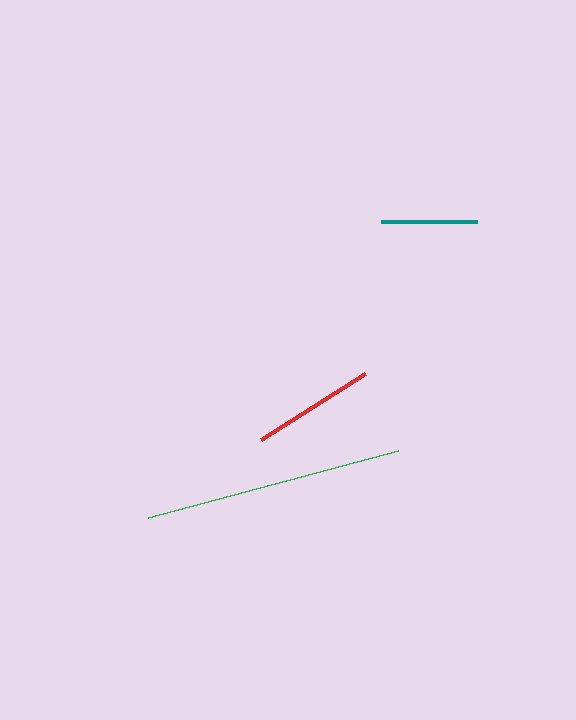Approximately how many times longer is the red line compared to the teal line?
The red line is approximately 1.3 times the length of the teal line.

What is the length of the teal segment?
The teal segment is approximately 96 pixels long.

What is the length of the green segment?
The green segment is approximately 259 pixels long.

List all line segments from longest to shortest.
From longest to shortest: green, red, teal.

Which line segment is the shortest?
The teal line is the shortest at approximately 96 pixels.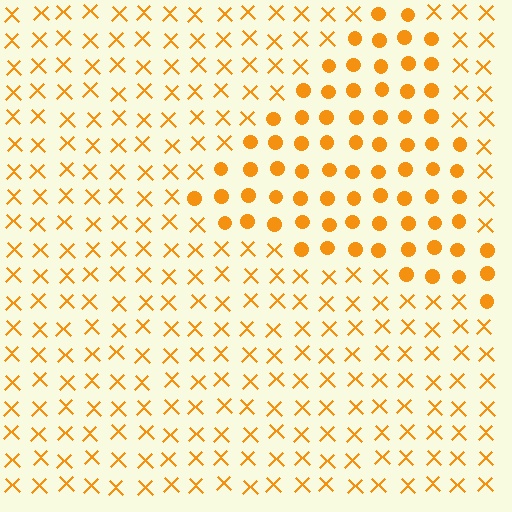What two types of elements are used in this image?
The image uses circles inside the triangle region and X marks outside it.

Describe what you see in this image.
The image is filled with small orange elements arranged in a uniform grid. A triangle-shaped region contains circles, while the surrounding area contains X marks. The boundary is defined purely by the change in element shape.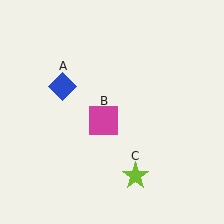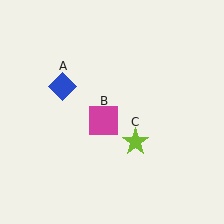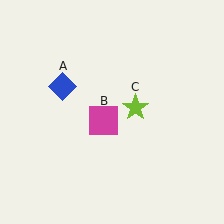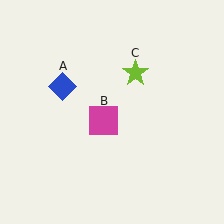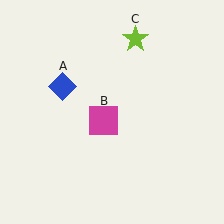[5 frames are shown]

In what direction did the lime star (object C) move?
The lime star (object C) moved up.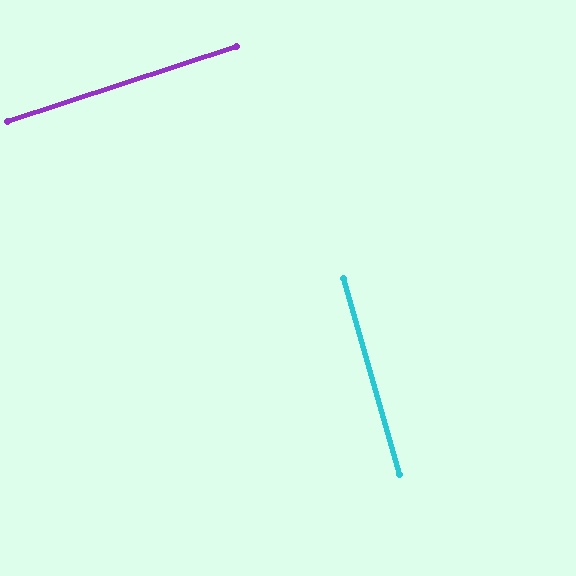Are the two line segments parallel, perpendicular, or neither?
Perpendicular — they meet at approximately 88°.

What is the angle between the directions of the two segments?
Approximately 88 degrees.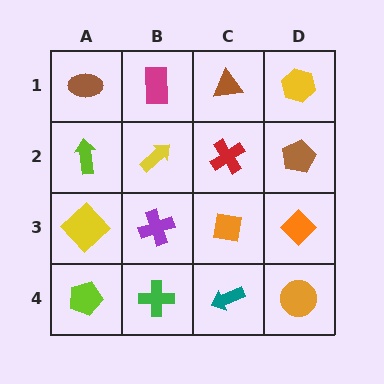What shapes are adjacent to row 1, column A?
A lime arrow (row 2, column A), a magenta rectangle (row 1, column B).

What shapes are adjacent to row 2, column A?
A brown ellipse (row 1, column A), a yellow diamond (row 3, column A), a yellow arrow (row 2, column B).